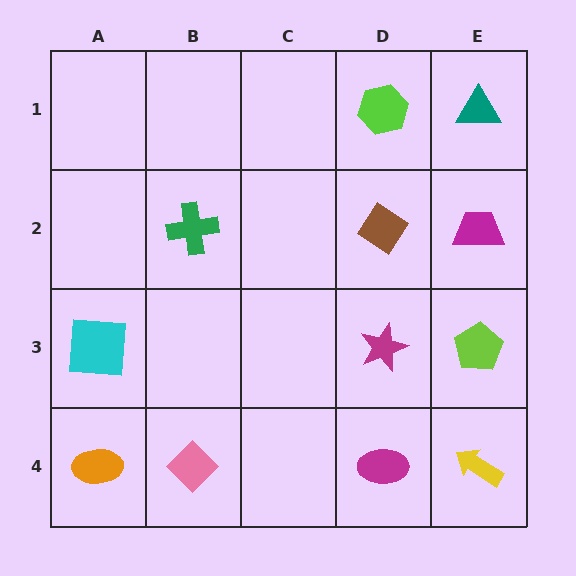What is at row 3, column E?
A lime pentagon.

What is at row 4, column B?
A pink diamond.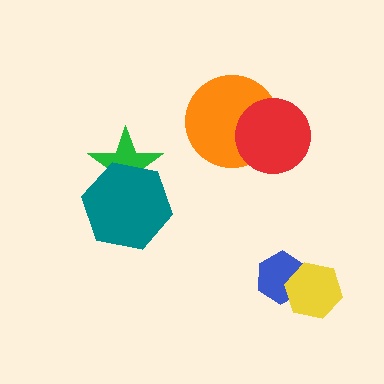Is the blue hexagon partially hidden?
Yes, it is partially covered by another shape.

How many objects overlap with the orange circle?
1 object overlaps with the orange circle.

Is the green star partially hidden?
Yes, it is partially covered by another shape.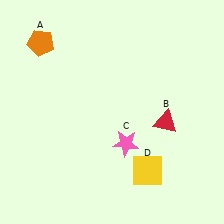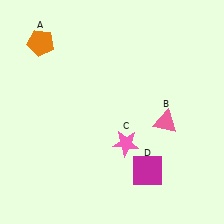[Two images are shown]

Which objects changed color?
B changed from red to pink. D changed from yellow to magenta.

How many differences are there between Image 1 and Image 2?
There are 2 differences between the two images.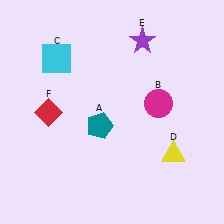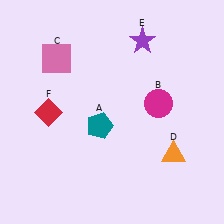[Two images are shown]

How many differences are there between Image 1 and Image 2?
There are 2 differences between the two images.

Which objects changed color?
C changed from cyan to pink. D changed from yellow to orange.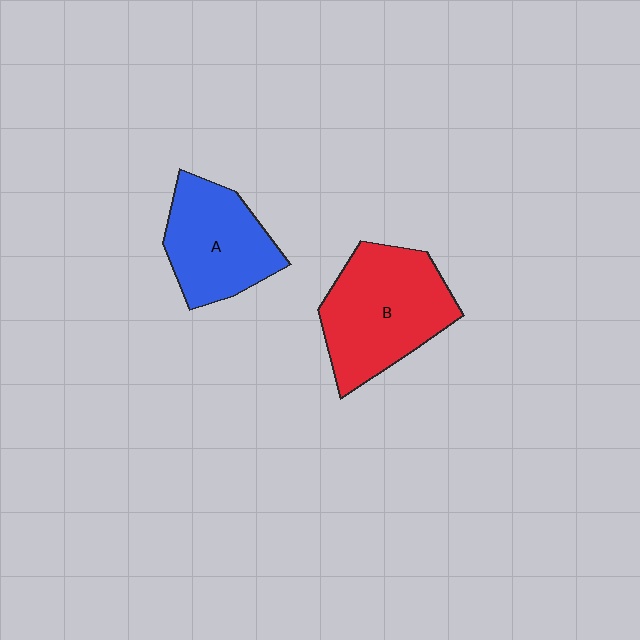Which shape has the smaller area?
Shape A (blue).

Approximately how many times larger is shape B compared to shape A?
Approximately 1.3 times.